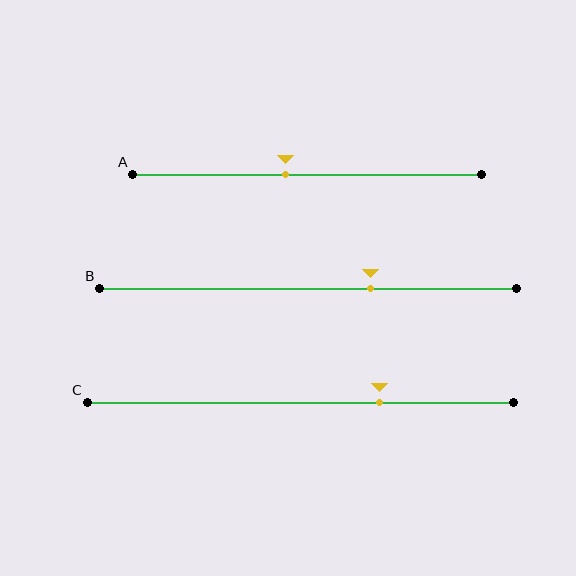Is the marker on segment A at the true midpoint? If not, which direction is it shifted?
No, the marker on segment A is shifted to the left by about 6% of the segment length.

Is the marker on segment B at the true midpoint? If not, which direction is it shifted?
No, the marker on segment B is shifted to the right by about 15% of the segment length.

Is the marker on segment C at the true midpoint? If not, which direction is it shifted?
No, the marker on segment C is shifted to the right by about 19% of the segment length.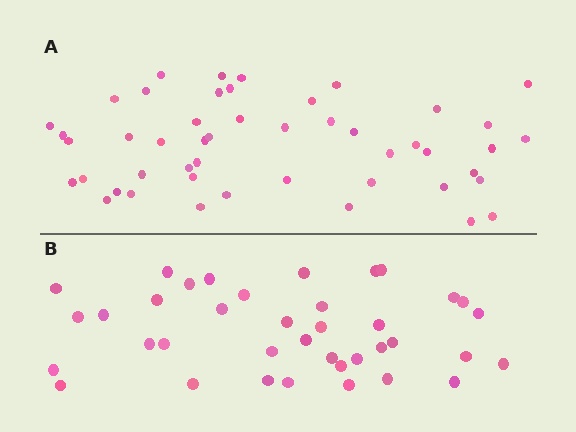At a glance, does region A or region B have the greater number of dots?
Region A (the top region) has more dots.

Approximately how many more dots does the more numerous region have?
Region A has roughly 10 or so more dots than region B.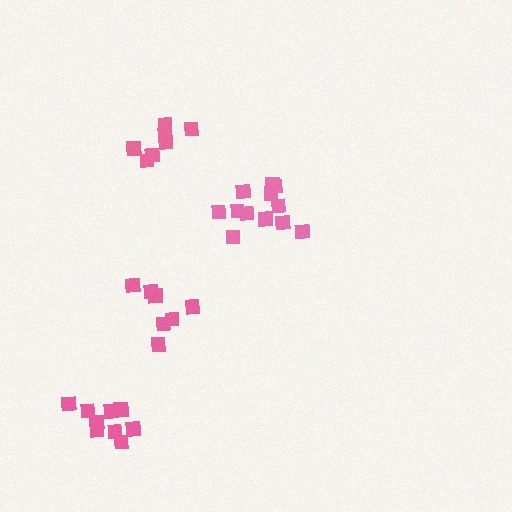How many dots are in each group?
Group 1: 9 dots, Group 2: 12 dots, Group 3: 7 dots, Group 4: 7 dots (35 total).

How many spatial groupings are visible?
There are 4 spatial groupings.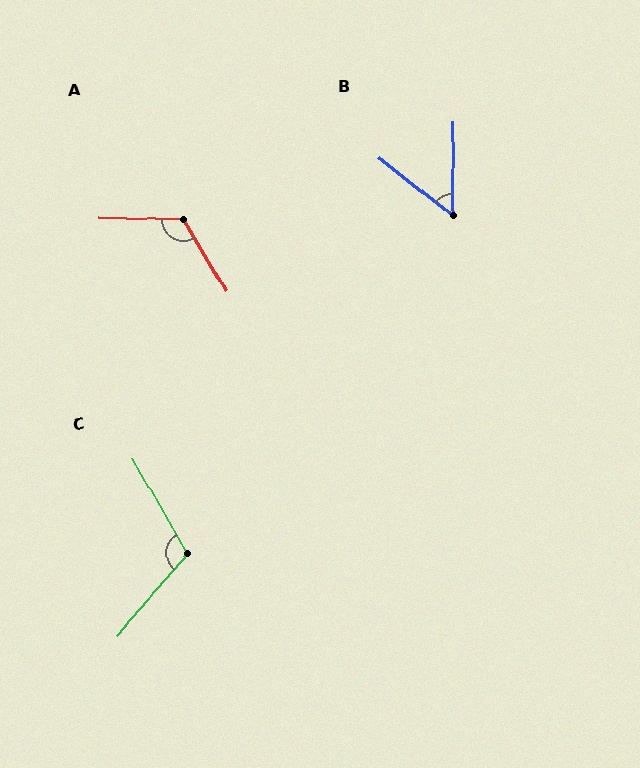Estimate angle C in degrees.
Approximately 109 degrees.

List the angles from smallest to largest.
B (52°), C (109°), A (122°).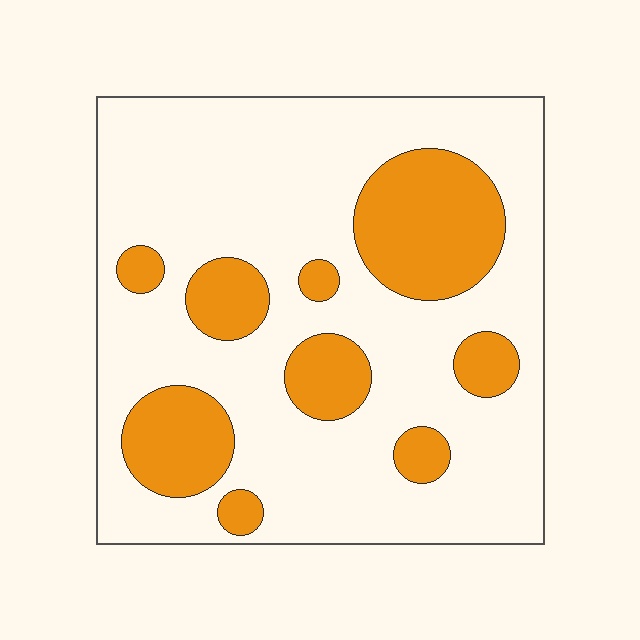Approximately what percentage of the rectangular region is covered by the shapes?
Approximately 25%.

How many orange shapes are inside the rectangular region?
9.